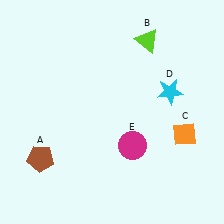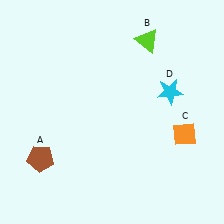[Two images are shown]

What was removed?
The magenta circle (E) was removed in Image 2.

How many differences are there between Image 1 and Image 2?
There is 1 difference between the two images.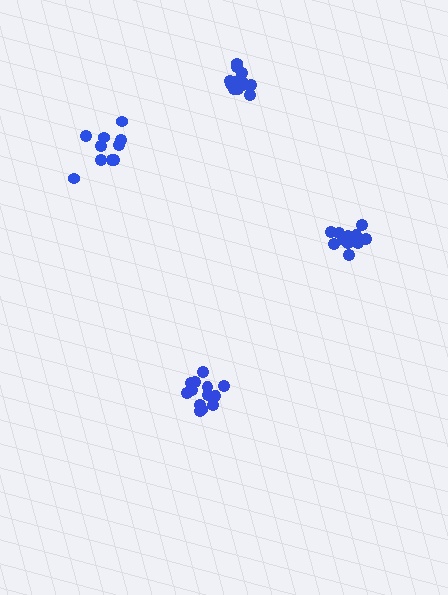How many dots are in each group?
Group 1: 10 dots, Group 2: 12 dots, Group 3: 13 dots, Group 4: 13 dots (48 total).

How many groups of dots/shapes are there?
There are 4 groups.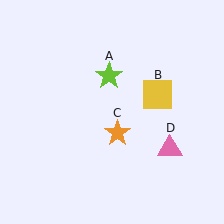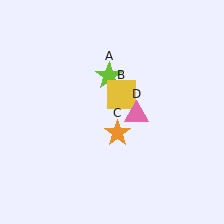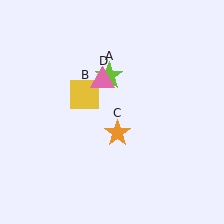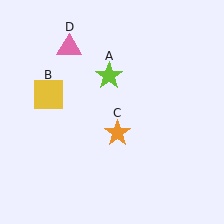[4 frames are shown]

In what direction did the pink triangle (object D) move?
The pink triangle (object D) moved up and to the left.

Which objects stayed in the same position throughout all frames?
Lime star (object A) and orange star (object C) remained stationary.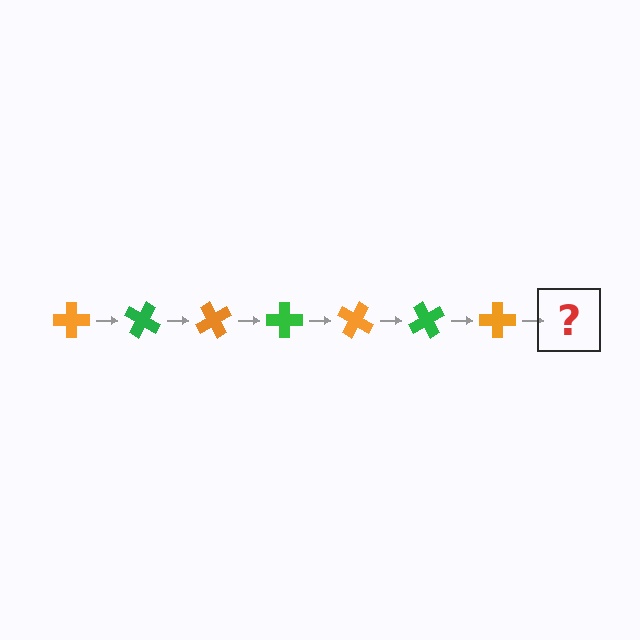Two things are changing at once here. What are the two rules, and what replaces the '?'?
The two rules are that it rotates 30 degrees each step and the color cycles through orange and green. The '?' should be a green cross, rotated 210 degrees from the start.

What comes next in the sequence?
The next element should be a green cross, rotated 210 degrees from the start.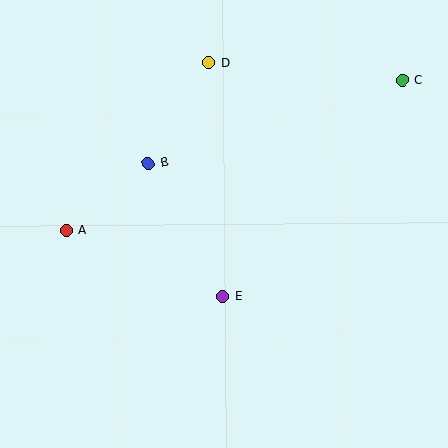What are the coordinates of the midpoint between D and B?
The midpoint between D and B is at (178, 113).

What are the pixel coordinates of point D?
Point D is at (208, 63).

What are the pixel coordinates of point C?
Point C is at (402, 80).